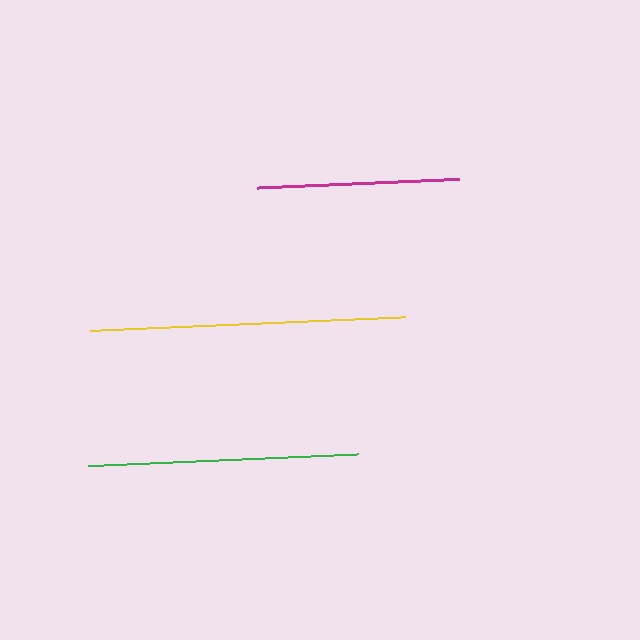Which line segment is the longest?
The yellow line is the longest at approximately 315 pixels.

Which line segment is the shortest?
The magenta line is the shortest at approximately 201 pixels.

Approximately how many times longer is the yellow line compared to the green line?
The yellow line is approximately 1.2 times the length of the green line.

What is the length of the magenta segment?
The magenta segment is approximately 201 pixels long.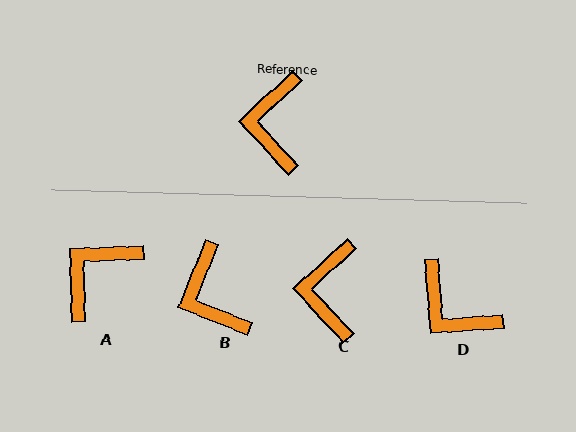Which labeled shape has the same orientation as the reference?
C.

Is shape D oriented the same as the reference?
No, it is off by about 51 degrees.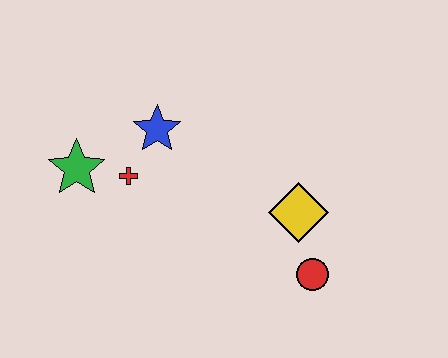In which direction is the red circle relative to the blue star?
The red circle is to the right of the blue star.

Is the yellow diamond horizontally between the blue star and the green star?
No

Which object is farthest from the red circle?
The green star is farthest from the red circle.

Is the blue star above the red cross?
Yes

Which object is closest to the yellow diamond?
The red circle is closest to the yellow diamond.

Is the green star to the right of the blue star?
No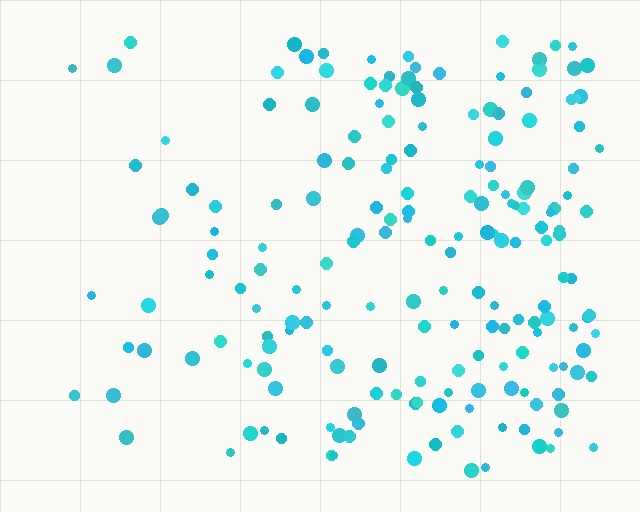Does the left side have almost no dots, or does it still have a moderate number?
Still a moderate number, just noticeably fewer than the right.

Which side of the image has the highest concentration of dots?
The right.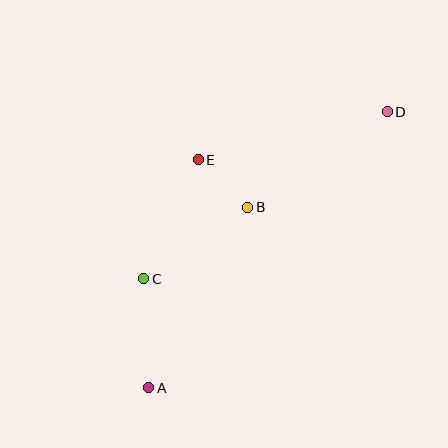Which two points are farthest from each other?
Points A and D are farthest from each other.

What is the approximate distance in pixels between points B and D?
The distance between B and D is approximately 169 pixels.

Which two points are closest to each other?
Points B and E are closest to each other.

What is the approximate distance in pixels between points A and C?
The distance between A and C is approximately 109 pixels.